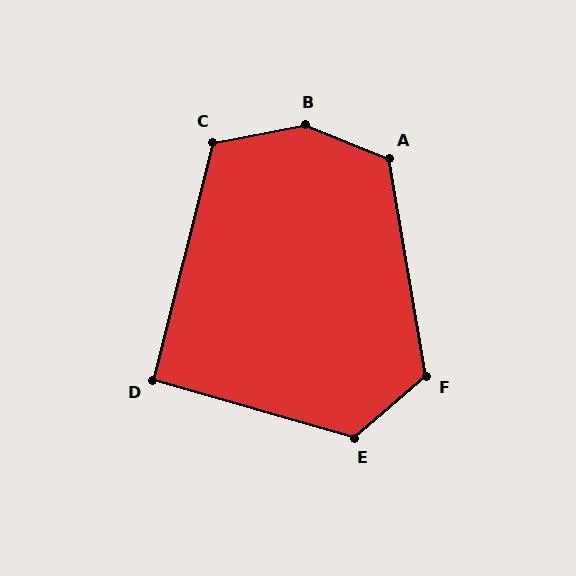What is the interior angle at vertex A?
Approximately 122 degrees (obtuse).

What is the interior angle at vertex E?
Approximately 123 degrees (obtuse).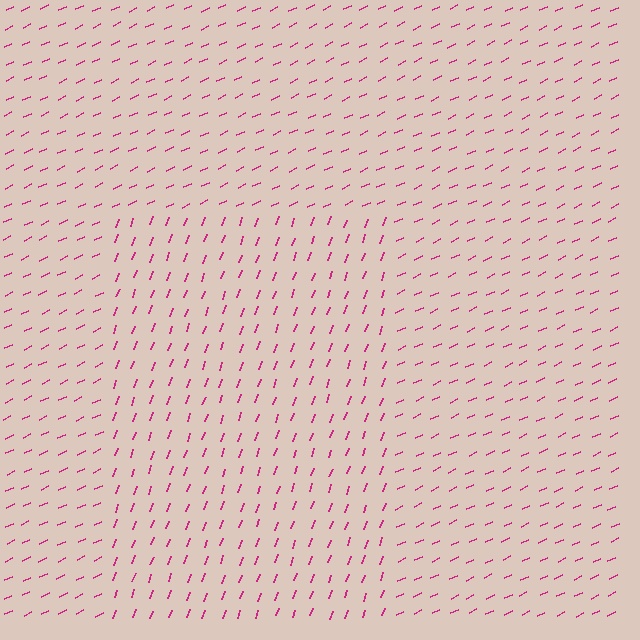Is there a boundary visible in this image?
Yes, there is a texture boundary formed by a change in line orientation.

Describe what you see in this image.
The image is filled with small magenta line segments. A rectangle region in the image has lines oriented differently from the surrounding lines, creating a visible texture boundary.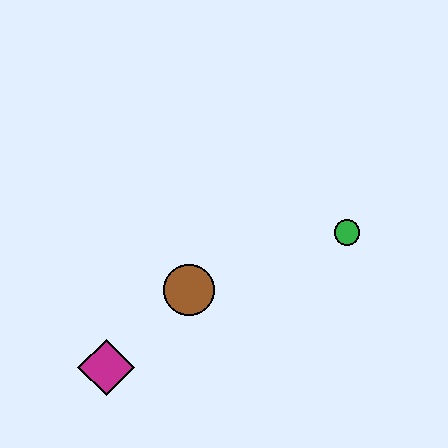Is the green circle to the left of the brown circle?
No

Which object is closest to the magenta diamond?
The brown circle is closest to the magenta diamond.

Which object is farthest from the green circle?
The magenta diamond is farthest from the green circle.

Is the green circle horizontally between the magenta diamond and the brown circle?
No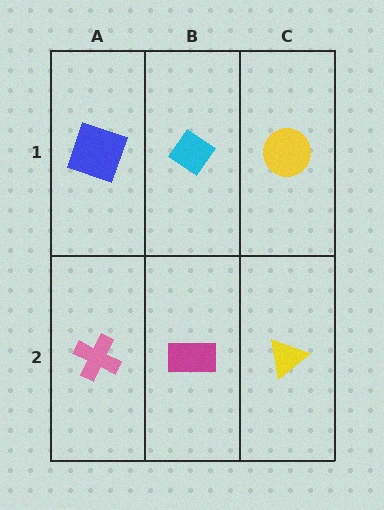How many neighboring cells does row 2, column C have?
2.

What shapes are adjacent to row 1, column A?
A pink cross (row 2, column A), a cyan diamond (row 1, column B).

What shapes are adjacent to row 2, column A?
A blue square (row 1, column A), a magenta rectangle (row 2, column B).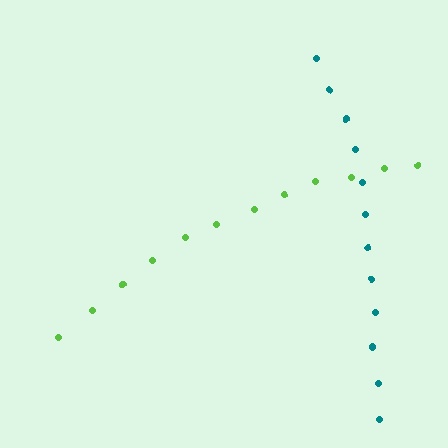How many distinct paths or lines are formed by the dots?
There are 2 distinct paths.